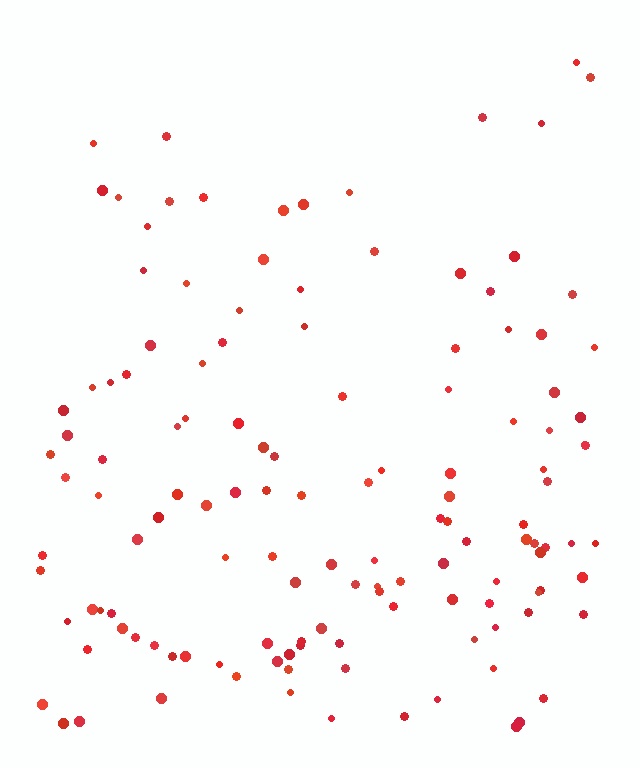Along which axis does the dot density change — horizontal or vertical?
Vertical.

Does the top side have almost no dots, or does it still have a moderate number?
Still a moderate number, just noticeably fewer than the bottom.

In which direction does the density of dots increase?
From top to bottom, with the bottom side densest.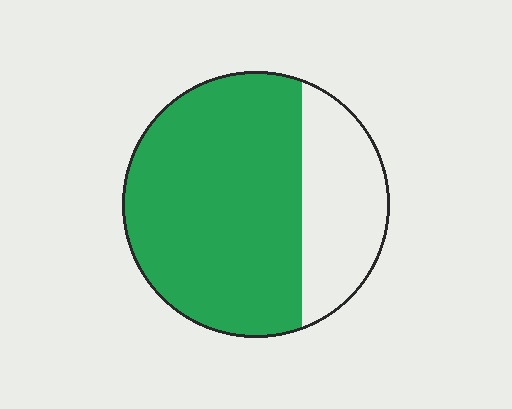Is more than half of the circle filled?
Yes.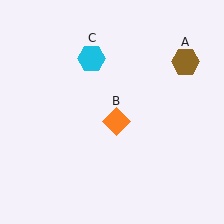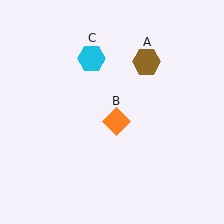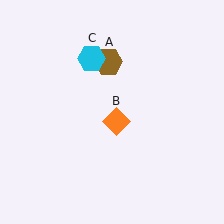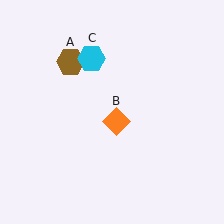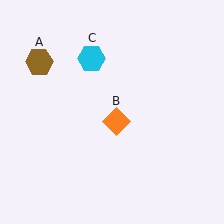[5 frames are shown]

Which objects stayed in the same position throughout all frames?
Orange diamond (object B) and cyan hexagon (object C) remained stationary.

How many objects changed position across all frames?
1 object changed position: brown hexagon (object A).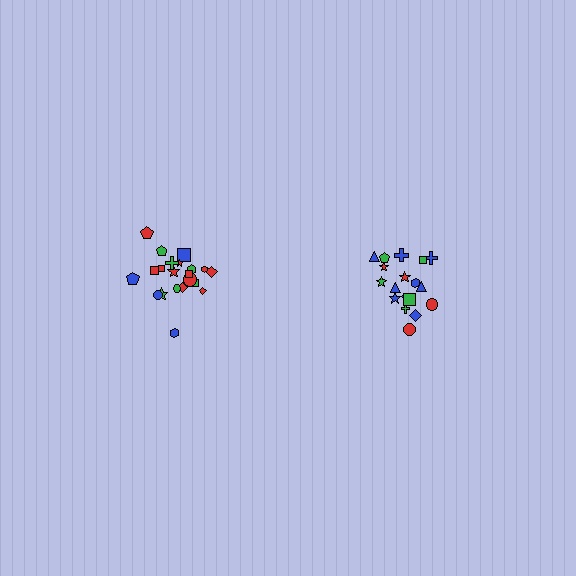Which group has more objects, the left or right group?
The left group.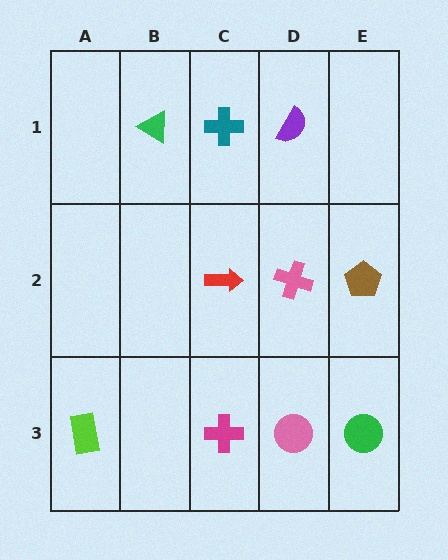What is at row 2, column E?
A brown pentagon.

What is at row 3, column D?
A pink circle.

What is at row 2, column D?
A pink cross.